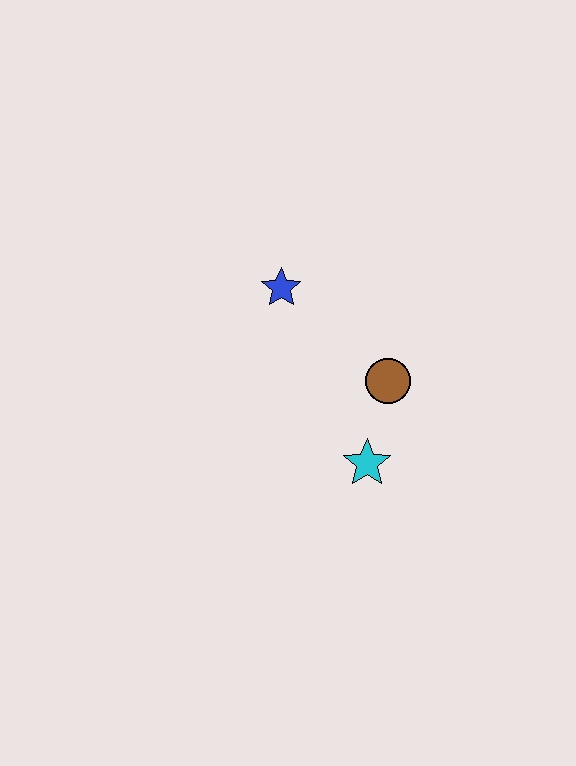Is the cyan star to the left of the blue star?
No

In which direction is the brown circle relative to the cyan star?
The brown circle is above the cyan star.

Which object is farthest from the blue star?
The cyan star is farthest from the blue star.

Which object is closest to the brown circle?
The cyan star is closest to the brown circle.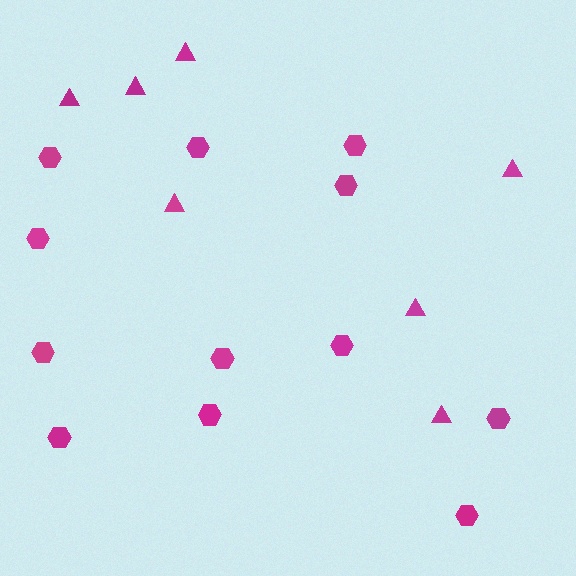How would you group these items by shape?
There are 2 groups: one group of triangles (7) and one group of hexagons (12).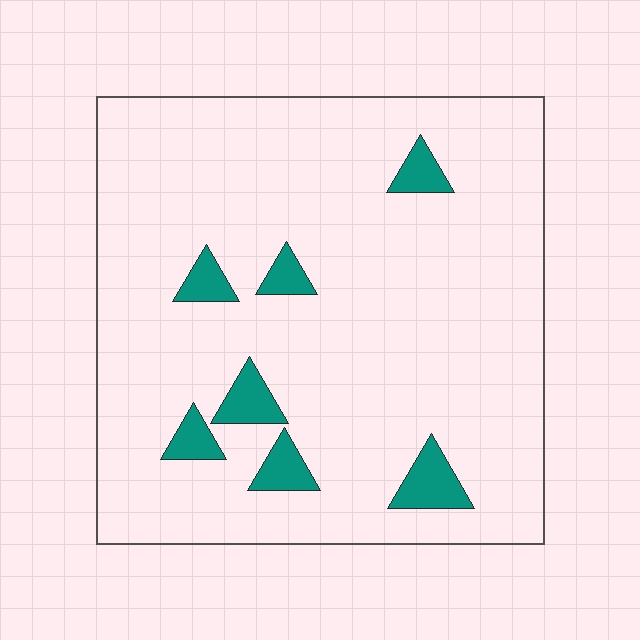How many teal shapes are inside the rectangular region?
7.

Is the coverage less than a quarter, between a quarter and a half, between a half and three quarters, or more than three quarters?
Less than a quarter.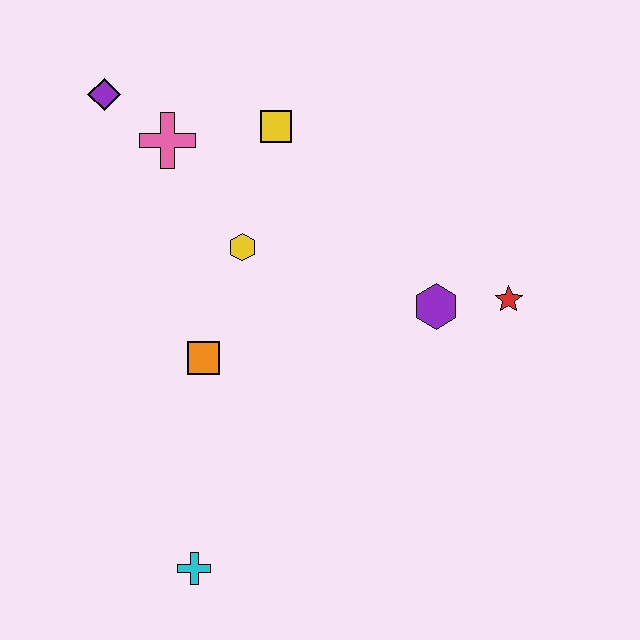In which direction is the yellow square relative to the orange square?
The yellow square is above the orange square.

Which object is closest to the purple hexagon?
The red star is closest to the purple hexagon.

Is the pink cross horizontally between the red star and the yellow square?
No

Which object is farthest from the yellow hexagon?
The cyan cross is farthest from the yellow hexagon.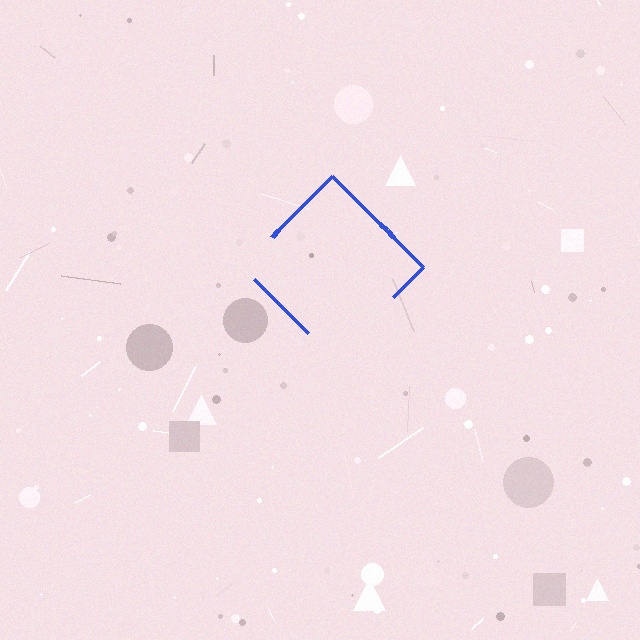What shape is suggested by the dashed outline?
The dashed outline suggests a diamond.